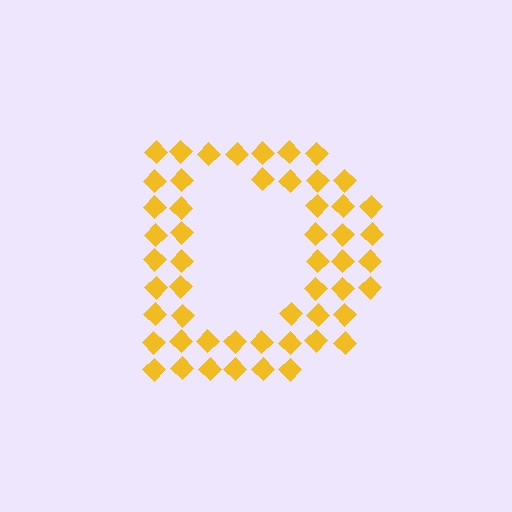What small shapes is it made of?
It is made of small diamonds.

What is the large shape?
The large shape is the letter D.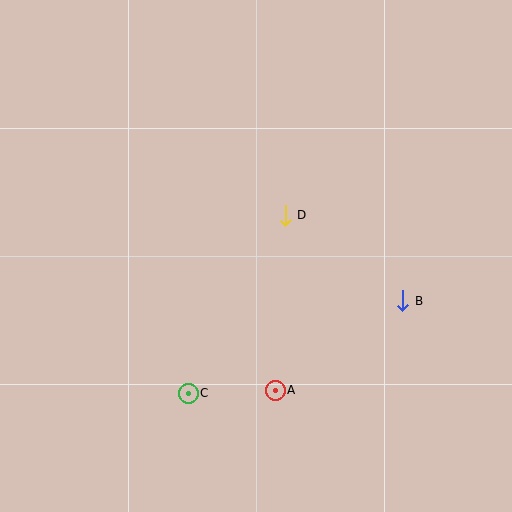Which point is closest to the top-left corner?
Point D is closest to the top-left corner.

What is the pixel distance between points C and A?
The distance between C and A is 87 pixels.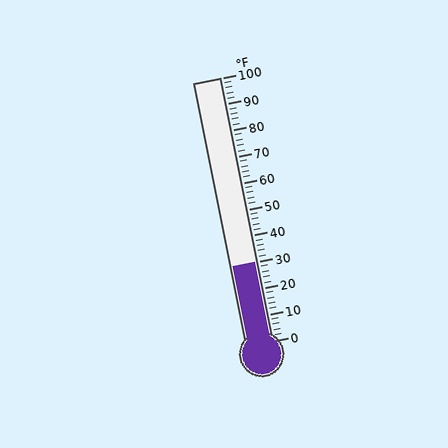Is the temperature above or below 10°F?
The temperature is above 10°F.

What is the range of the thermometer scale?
The thermometer scale ranges from 0°F to 100°F.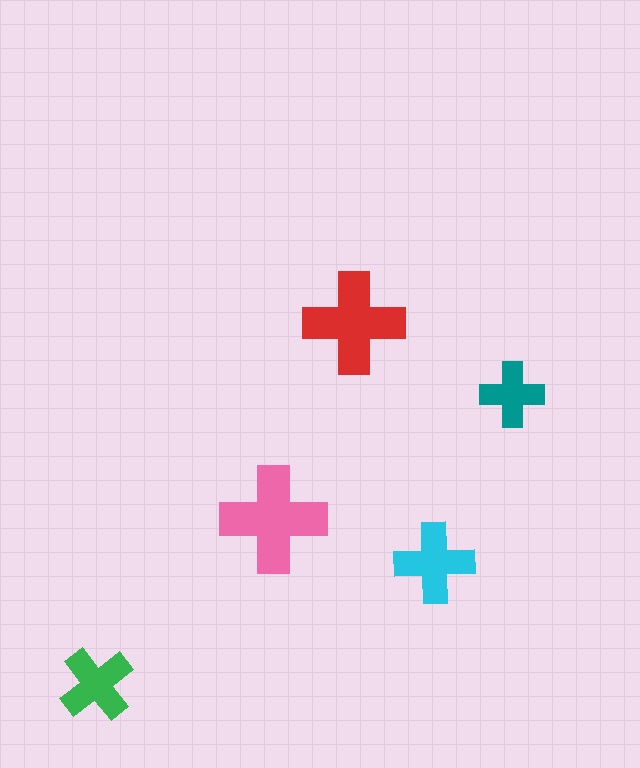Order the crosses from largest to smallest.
the pink one, the red one, the cyan one, the green one, the teal one.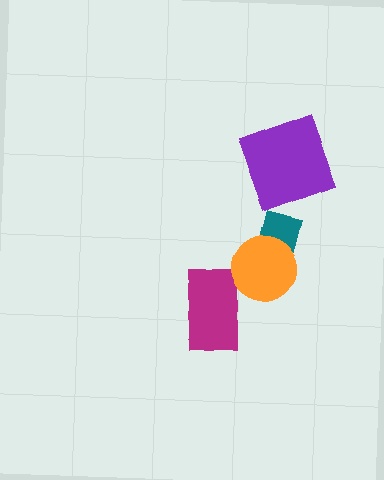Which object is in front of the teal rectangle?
The orange circle is in front of the teal rectangle.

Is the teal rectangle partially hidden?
Yes, it is partially covered by another shape.